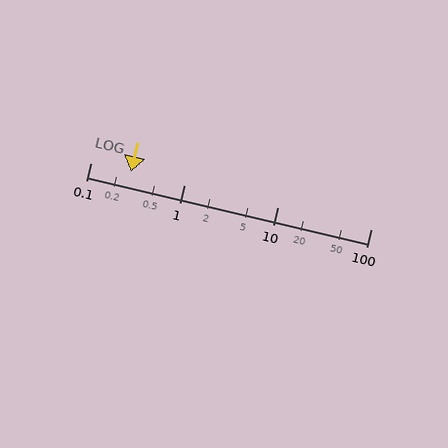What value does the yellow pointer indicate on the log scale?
The pointer indicates approximately 0.27.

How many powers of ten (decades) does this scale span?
The scale spans 3 decades, from 0.1 to 100.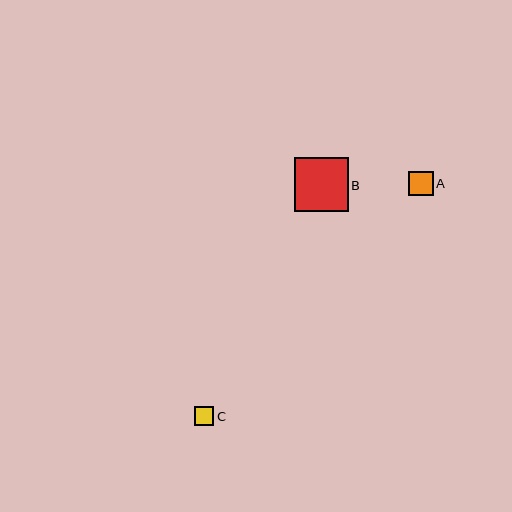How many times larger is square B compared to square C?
Square B is approximately 2.8 times the size of square C.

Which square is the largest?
Square B is the largest with a size of approximately 54 pixels.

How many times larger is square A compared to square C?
Square A is approximately 1.2 times the size of square C.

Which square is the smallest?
Square C is the smallest with a size of approximately 19 pixels.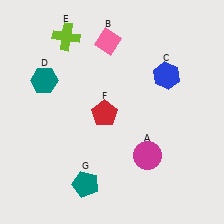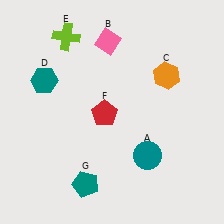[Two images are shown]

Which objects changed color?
A changed from magenta to teal. C changed from blue to orange.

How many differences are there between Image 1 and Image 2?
There are 2 differences between the two images.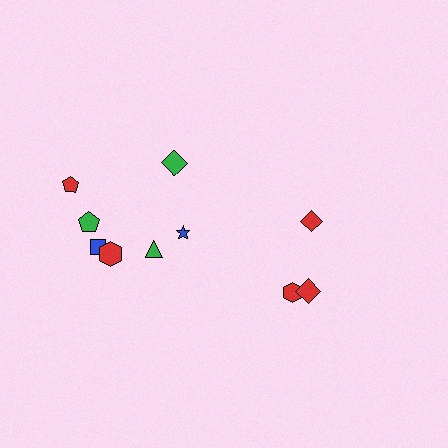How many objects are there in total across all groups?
There are 10 objects.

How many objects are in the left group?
There are 7 objects.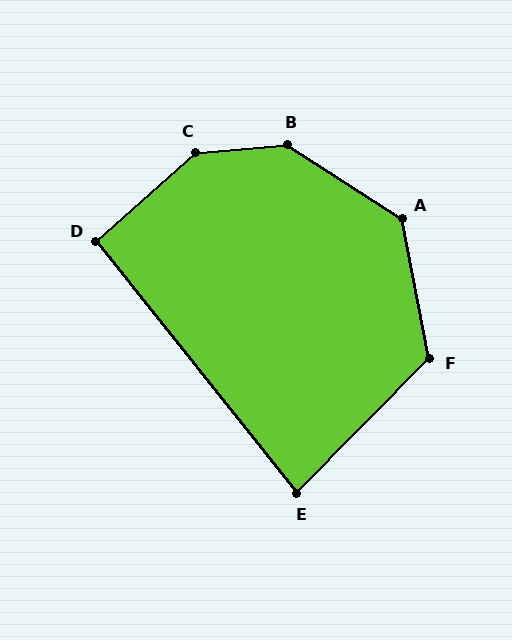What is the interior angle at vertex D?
Approximately 93 degrees (approximately right).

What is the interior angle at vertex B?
Approximately 142 degrees (obtuse).